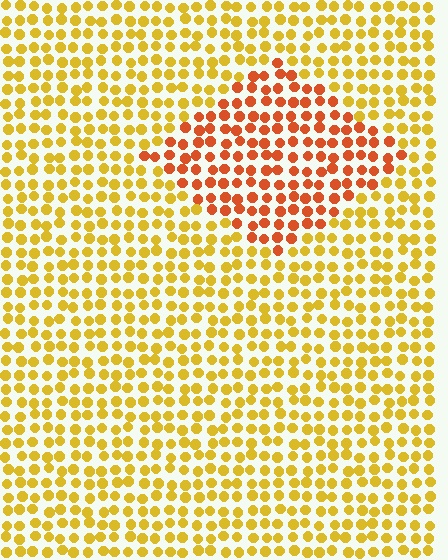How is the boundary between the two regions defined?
The boundary is defined purely by a slight shift in hue (about 35 degrees). Spacing, size, and orientation are identical on both sides.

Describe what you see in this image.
The image is filled with small yellow elements in a uniform arrangement. A diamond-shaped region is visible where the elements are tinted to a slightly different hue, forming a subtle color boundary.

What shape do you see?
I see a diamond.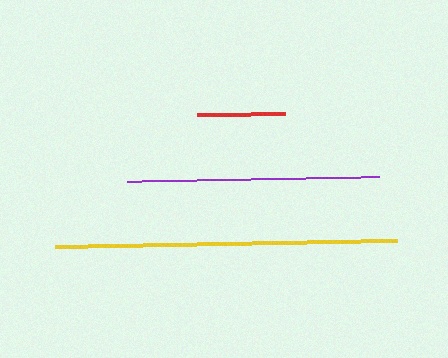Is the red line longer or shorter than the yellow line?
The yellow line is longer than the red line.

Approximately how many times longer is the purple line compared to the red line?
The purple line is approximately 2.8 times the length of the red line.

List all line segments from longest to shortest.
From longest to shortest: yellow, purple, red.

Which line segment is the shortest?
The red line is the shortest at approximately 89 pixels.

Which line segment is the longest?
The yellow line is the longest at approximately 343 pixels.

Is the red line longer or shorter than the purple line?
The purple line is longer than the red line.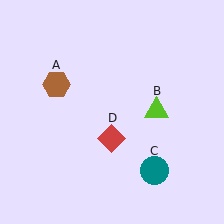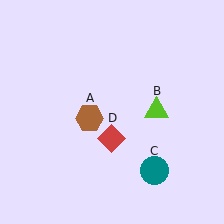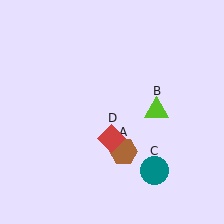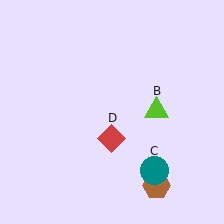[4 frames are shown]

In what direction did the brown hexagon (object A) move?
The brown hexagon (object A) moved down and to the right.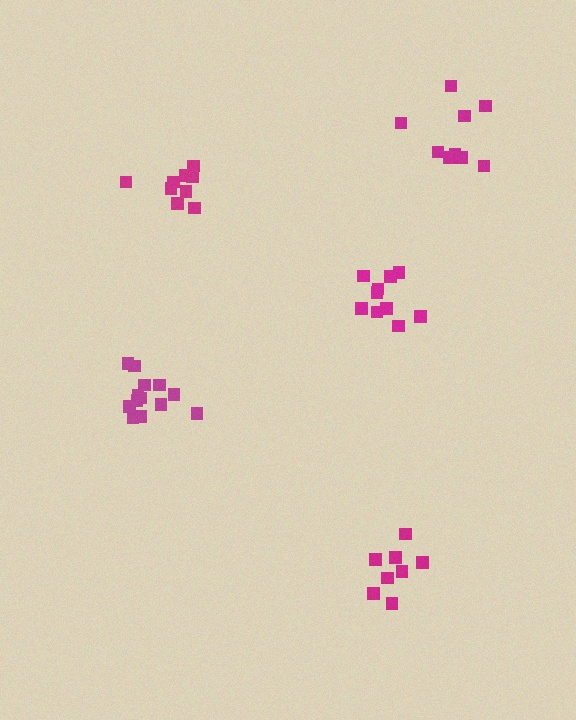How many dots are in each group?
Group 1: 13 dots, Group 2: 9 dots, Group 3: 9 dots, Group 4: 10 dots, Group 5: 8 dots (49 total).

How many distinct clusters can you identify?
There are 5 distinct clusters.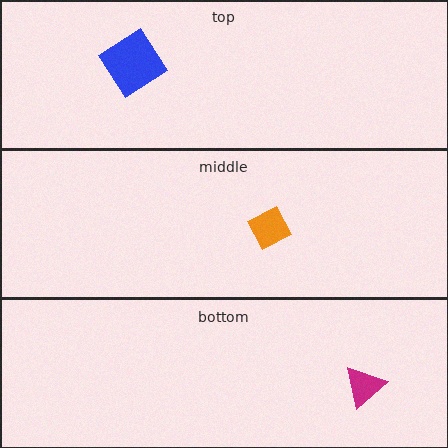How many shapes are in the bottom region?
1.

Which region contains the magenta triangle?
The bottom region.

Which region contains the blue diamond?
The top region.